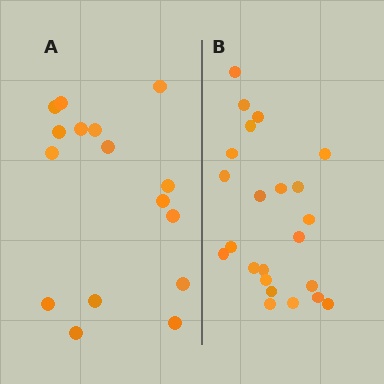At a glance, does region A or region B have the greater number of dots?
Region B (the right region) has more dots.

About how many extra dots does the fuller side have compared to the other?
Region B has roughly 8 or so more dots than region A.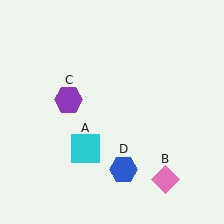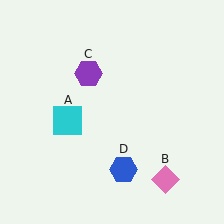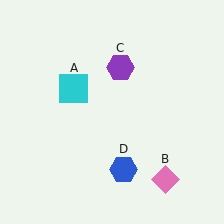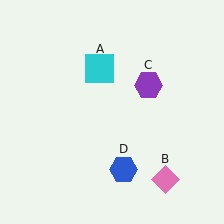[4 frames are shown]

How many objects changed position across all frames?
2 objects changed position: cyan square (object A), purple hexagon (object C).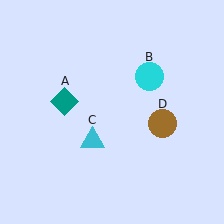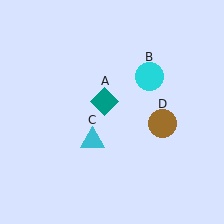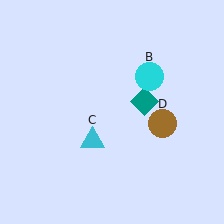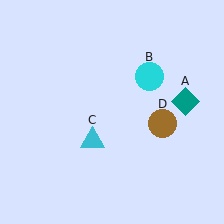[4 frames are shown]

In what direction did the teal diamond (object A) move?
The teal diamond (object A) moved right.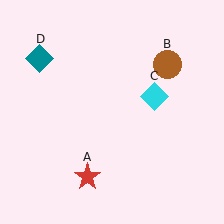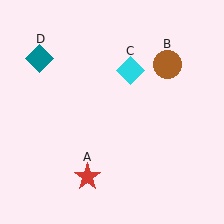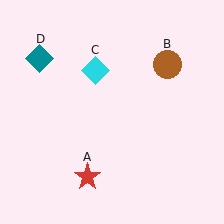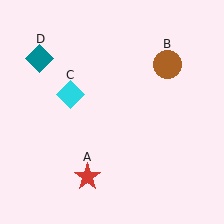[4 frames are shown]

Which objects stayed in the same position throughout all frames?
Red star (object A) and brown circle (object B) and teal diamond (object D) remained stationary.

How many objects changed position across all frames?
1 object changed position: cyan diamond (object C).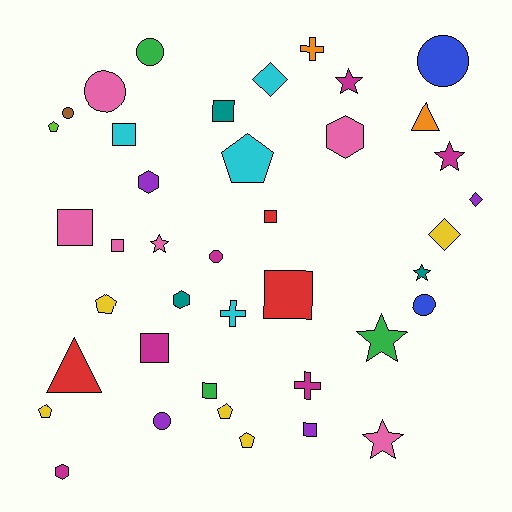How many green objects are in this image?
There are 3 green objects.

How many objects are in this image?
There are 40 objects.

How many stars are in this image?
There are 6 stars.